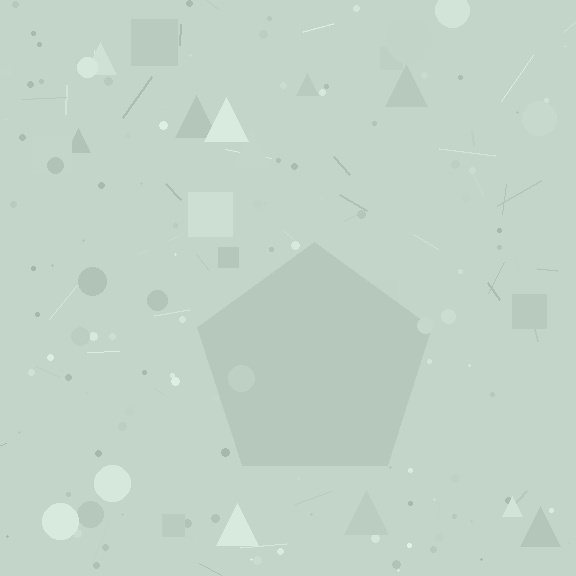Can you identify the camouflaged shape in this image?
The camouflaged shape is a pentagon.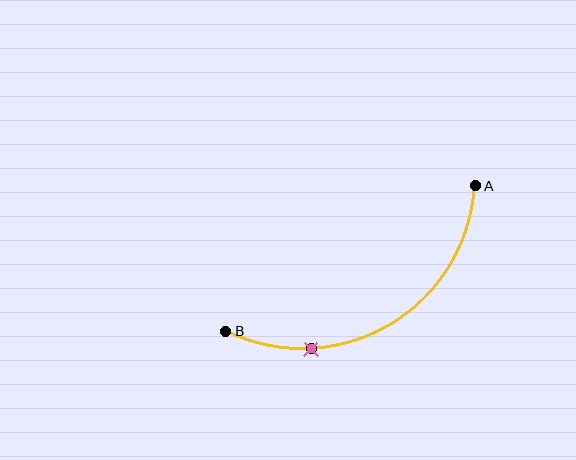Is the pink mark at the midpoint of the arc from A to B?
No. The pink mark lies on the arc but is closer to endpoint B. The arc midpoint would be at the point on the curve equidistant along the arc from both A and B.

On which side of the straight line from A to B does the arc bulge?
The arc bulges below the straight line connecting A and B.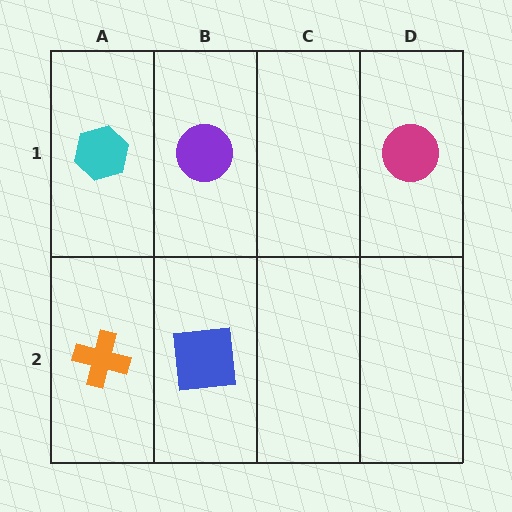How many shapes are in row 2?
2 shapes.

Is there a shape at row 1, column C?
No, that cell is empty.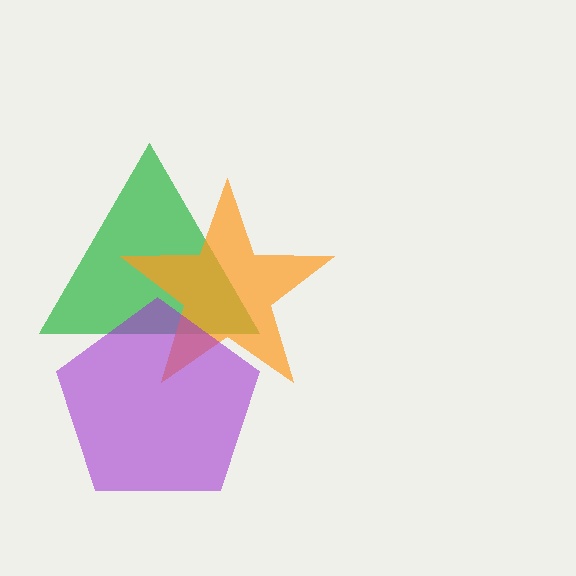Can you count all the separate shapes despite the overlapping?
Yes, there are 3 separate shapes.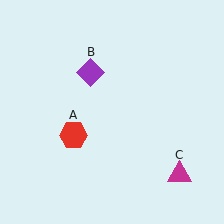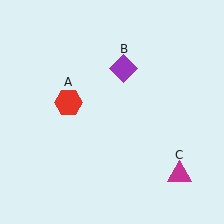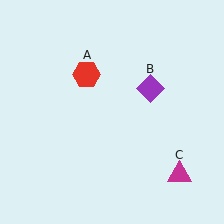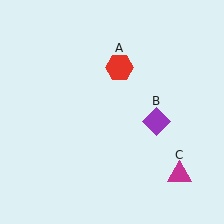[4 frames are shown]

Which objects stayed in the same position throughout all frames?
Magenta triangle (object C) remained stationary.